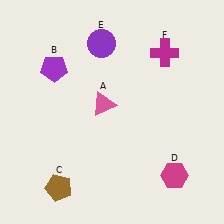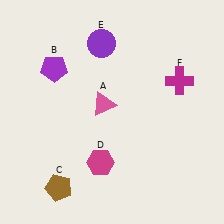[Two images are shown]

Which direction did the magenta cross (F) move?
The magenta cross (F) moved down.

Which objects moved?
The objects that moved are: the magenta hexagon (D), the magenta cross (F).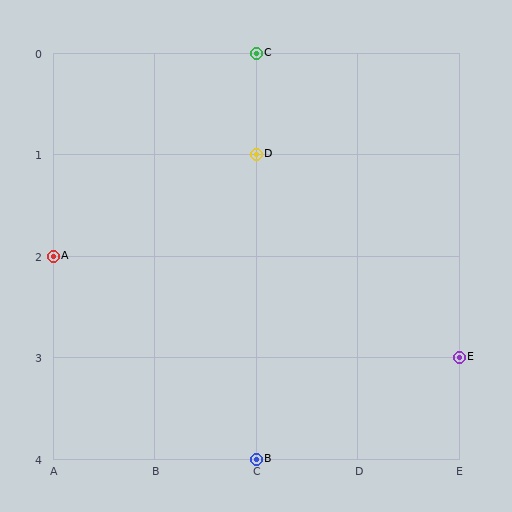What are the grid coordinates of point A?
Point A is at grid coordinates (A, 2).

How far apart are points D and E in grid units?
Points D and E are 2 columns and 2 rows apart (about 2.8 grid units diagonally).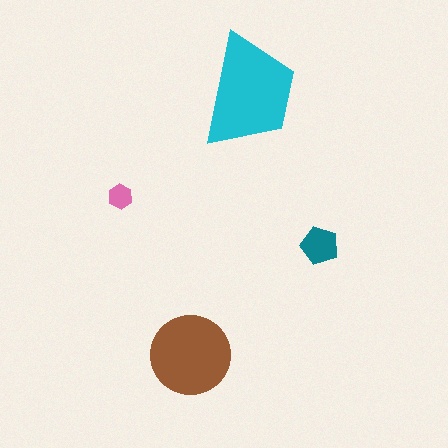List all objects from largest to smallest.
The cyan trapezoid, the brown circle, the teal pentagon, the pink hexagon.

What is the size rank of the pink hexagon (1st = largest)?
4th.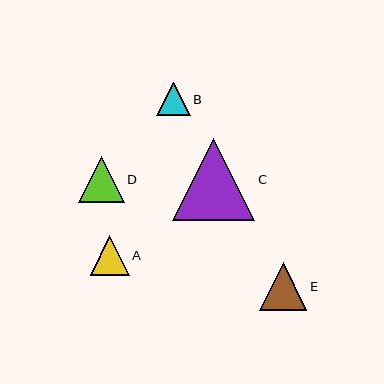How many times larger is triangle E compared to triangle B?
Triangle E is approximately 1.4 times the size of triangle B.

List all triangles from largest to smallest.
From largest to smallest: C, E, D, A, B.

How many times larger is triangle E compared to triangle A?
Triangle E is approximately 1.2 times the size of triangle A.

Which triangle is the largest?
Triangle C is the largest with a size of approximately 83 pixels.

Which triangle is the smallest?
Triangle B is the smallest with a size of approximately 34 pixels.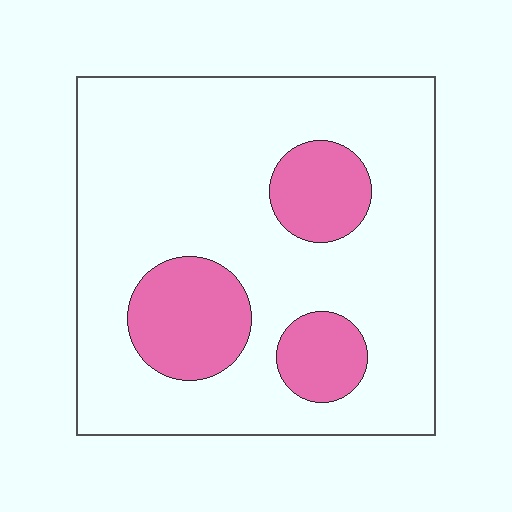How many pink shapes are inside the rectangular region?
3.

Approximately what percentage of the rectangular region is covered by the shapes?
Approximately 20%.